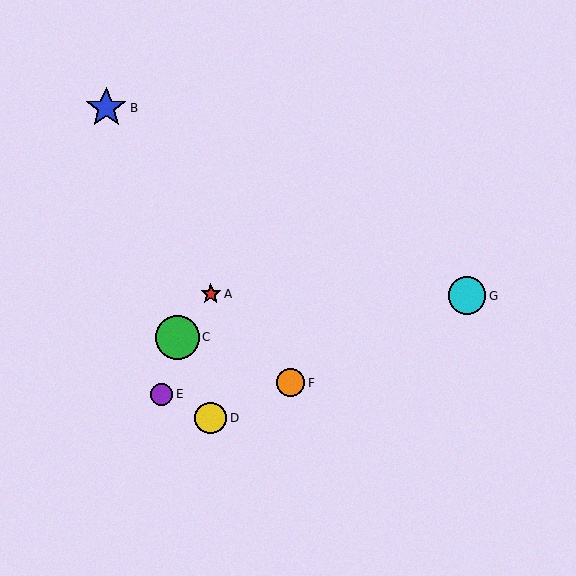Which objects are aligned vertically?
Objects A, D are aligned vertically.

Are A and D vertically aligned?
Yes, both are at x≈211.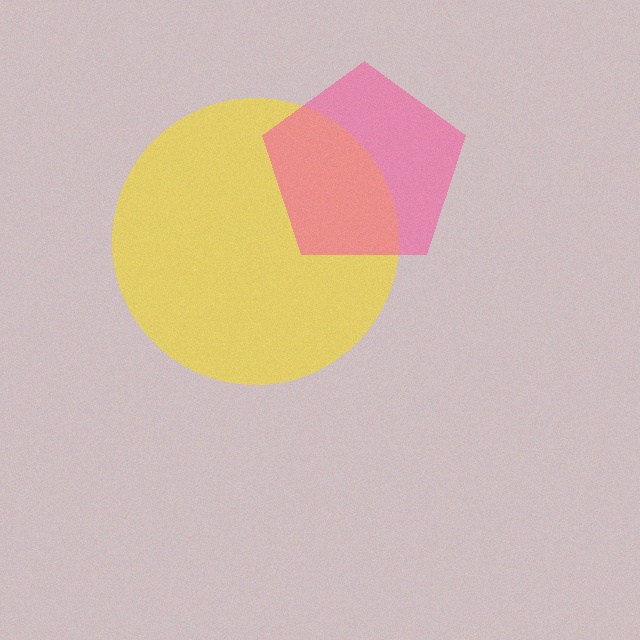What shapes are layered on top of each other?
The layered shapes are: a yellow circle, a pink pentagon.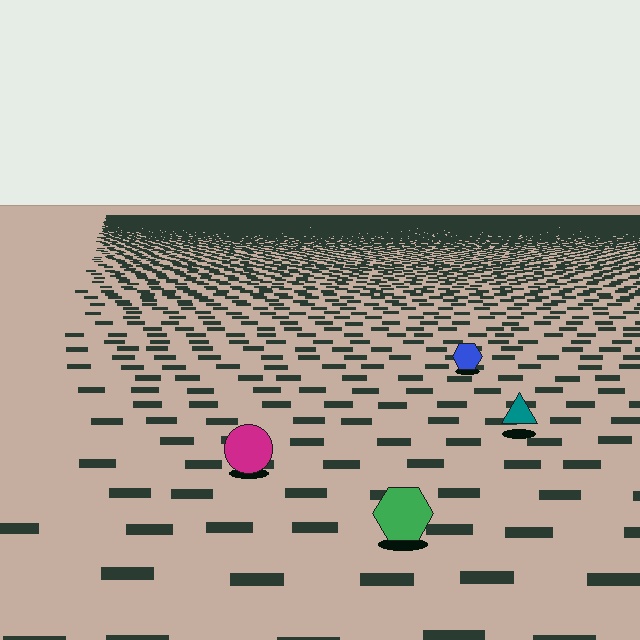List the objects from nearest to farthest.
From nearest to farthest: the green hexagon, the magenta circle, the teal triangle, the blue hexagon.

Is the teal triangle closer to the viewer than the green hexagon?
No. The green hexagon is closer — you can tell from the texture gradient: the ground texture is coarser near it.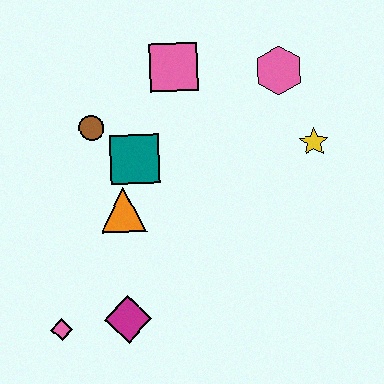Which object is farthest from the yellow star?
The pink diamond is farthest from the yellow star.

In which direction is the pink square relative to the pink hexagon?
The pink square is to the left of the pink hexagon.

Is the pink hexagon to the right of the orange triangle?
Yes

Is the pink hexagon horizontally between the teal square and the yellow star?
Yes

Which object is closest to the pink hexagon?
The yellow star is closest to the pink hexagon.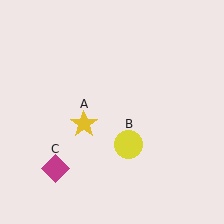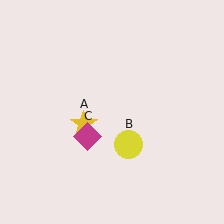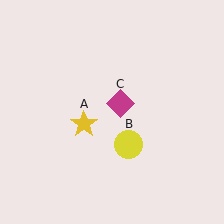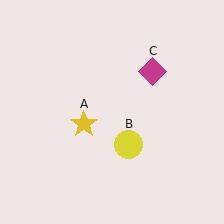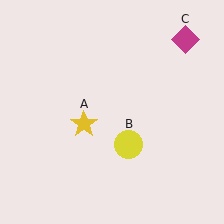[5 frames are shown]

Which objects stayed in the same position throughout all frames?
Yellow star (object A) and yellow circle (object B) remained stationary.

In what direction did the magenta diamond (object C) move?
The magenta diamond (object C) moved up and to the right.